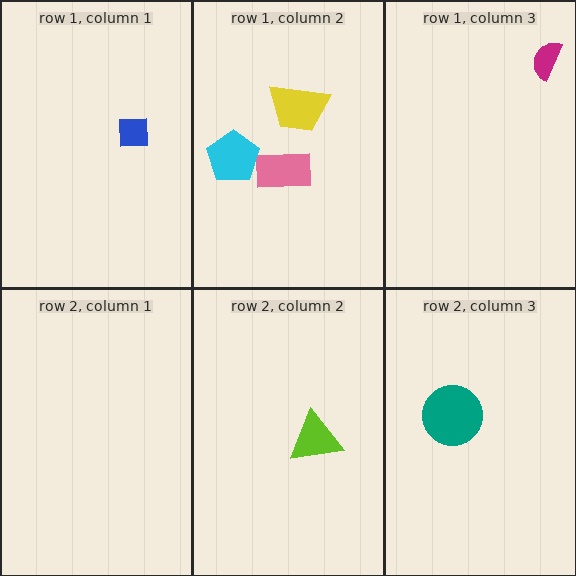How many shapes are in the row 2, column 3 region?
1.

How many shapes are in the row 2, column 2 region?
1.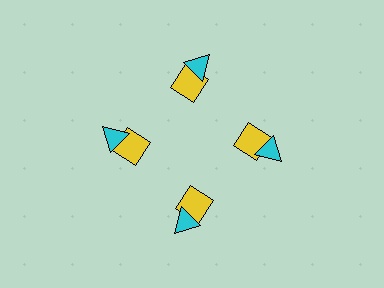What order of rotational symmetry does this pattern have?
This pattern has 4-fold rotational symmetry.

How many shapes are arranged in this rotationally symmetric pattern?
There are 8 shapes, arranged in 4 groups of 2.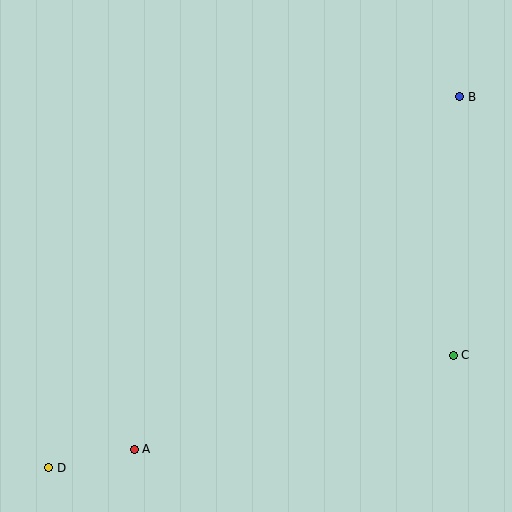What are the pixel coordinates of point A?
Point A is at (134, 449).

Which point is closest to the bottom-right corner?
Point C is closest to the bottom-right corner.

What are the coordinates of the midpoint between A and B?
The midpoint between A and B is at (297, 273).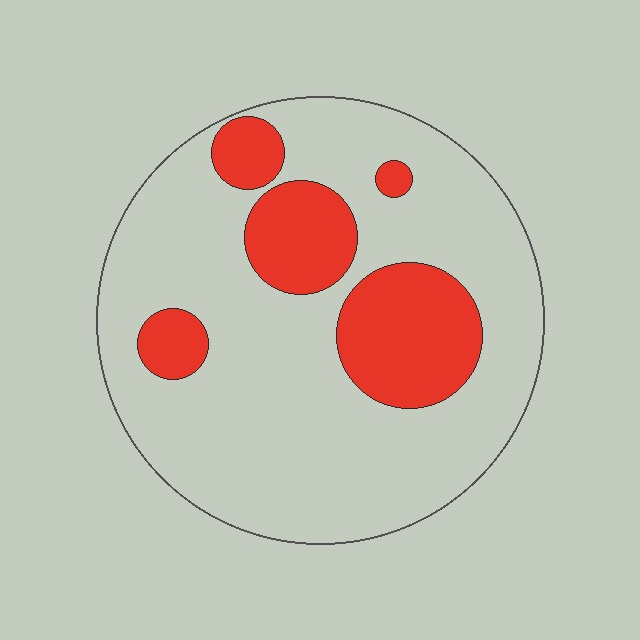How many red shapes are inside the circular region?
5.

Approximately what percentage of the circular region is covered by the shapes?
Approximately 25%.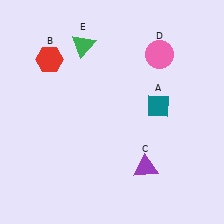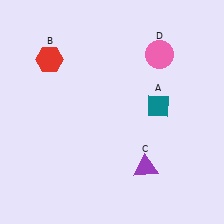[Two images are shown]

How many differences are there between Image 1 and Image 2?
There is 1 difference between the two images.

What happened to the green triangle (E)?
The green triangle (E) was removed in Image 2. It was in the top-left area of Image 1.